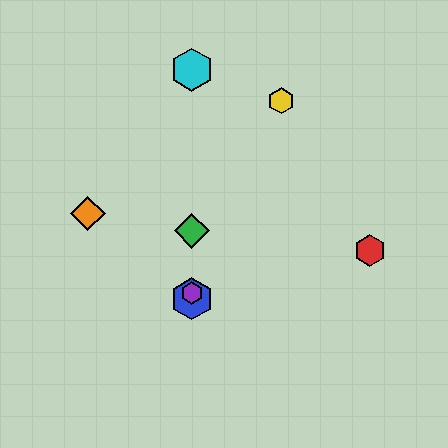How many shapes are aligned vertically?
4 shapes (the blue hexagon, the green diamond, the purple hexagon, the cyan hexagon) are aligned vertically.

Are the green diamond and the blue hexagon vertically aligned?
Yes, both are at x≈192.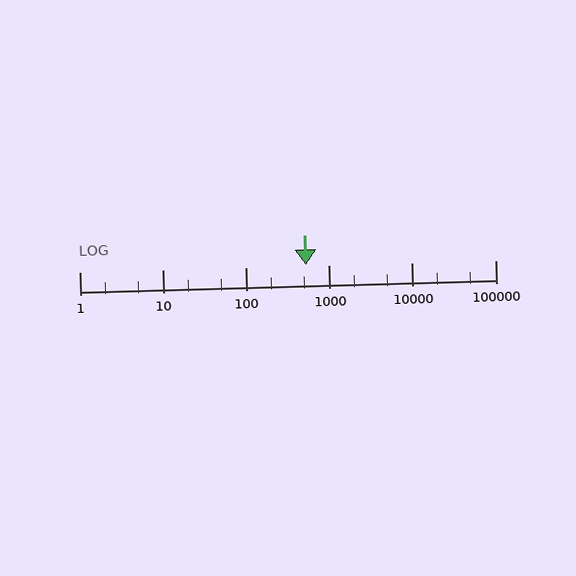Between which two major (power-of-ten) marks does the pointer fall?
The pointer is between 100 and 1000.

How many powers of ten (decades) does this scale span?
The scale spans 5 decades, from 1 to 100000.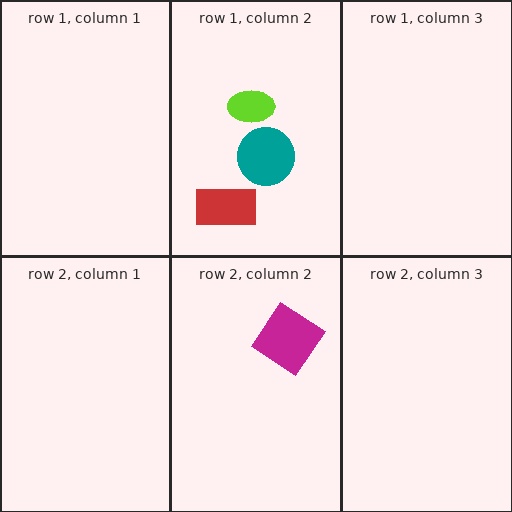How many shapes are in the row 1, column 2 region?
3.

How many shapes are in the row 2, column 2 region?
1.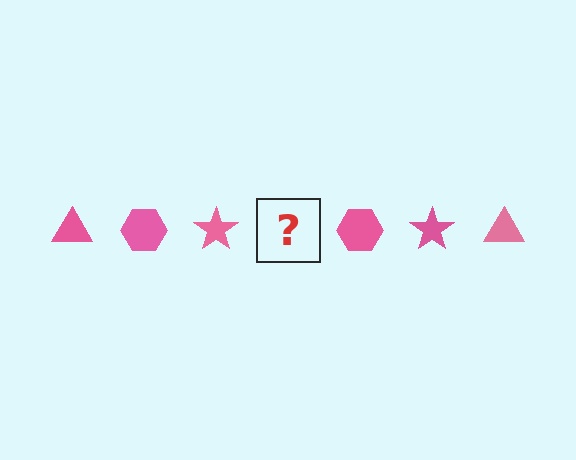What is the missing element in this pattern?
The missing element is a pink triangle.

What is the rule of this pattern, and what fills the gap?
The rule is that the pattern cycles through triangle, hexagon, star shapes in pink. The gap should be filled with a pink triangle.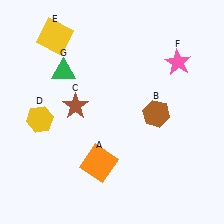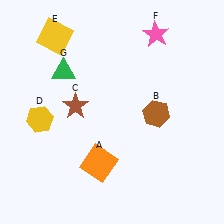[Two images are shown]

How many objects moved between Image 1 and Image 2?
1 object moved between the two images.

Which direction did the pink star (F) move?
The pink star (F) moved up.